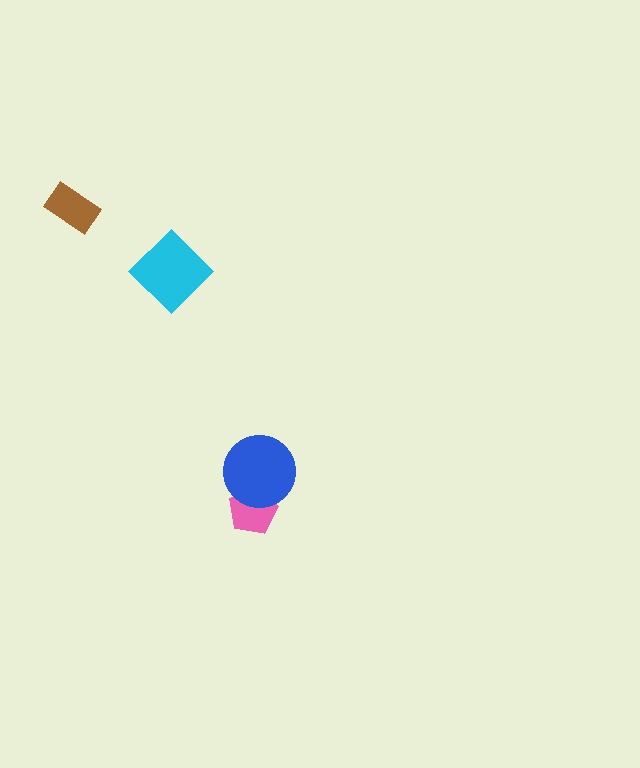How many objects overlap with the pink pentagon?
1 object overlaps with the pink pentagon.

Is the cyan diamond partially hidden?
No, no other shape covers it.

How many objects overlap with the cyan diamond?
0 objects overlap with the cyan diamond.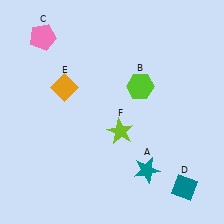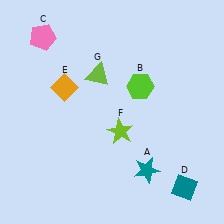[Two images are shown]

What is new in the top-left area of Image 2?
A lime triangle (G) was added in the top-left area of Image 2.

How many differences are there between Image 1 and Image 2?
There is 1 difference between the two images.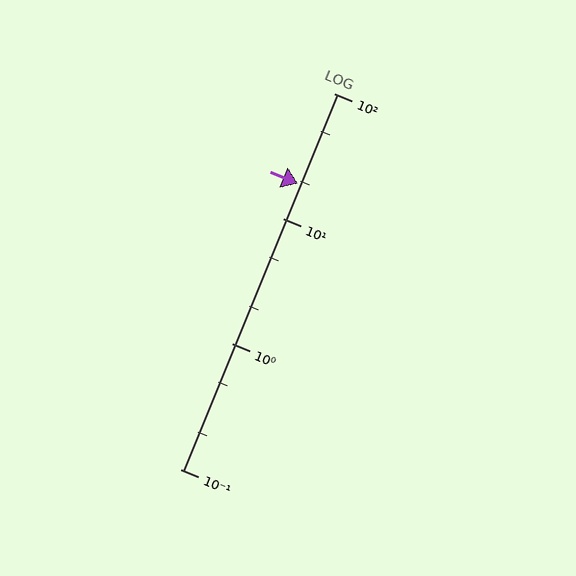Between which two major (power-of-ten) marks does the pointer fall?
The pointer is between 10 and 100.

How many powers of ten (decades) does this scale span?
The scale spans 3 decades, from 0.1 to 100.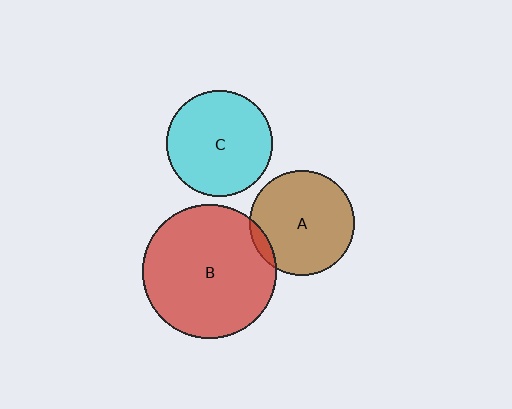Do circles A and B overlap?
Yes.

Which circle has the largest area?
Circle B (red).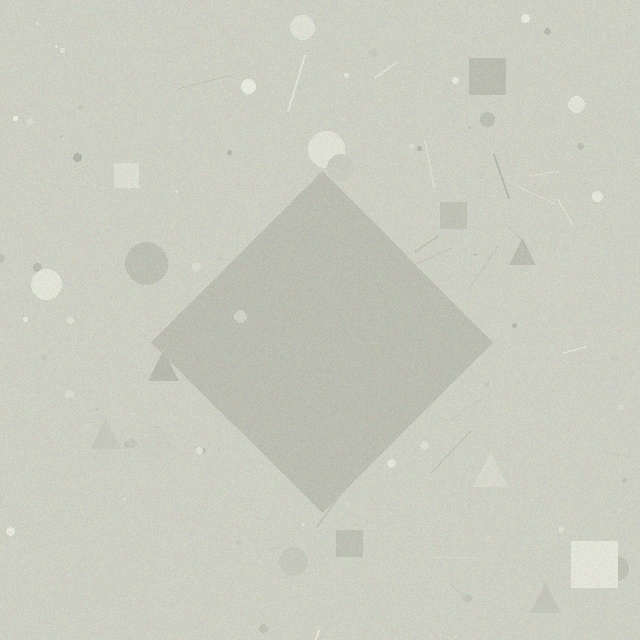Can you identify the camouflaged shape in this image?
The camouflaged shape is a diamond.